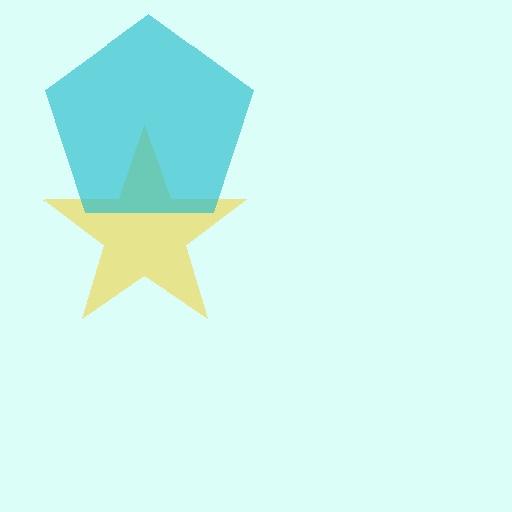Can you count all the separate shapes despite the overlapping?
Yes, there are 2 separate shapes.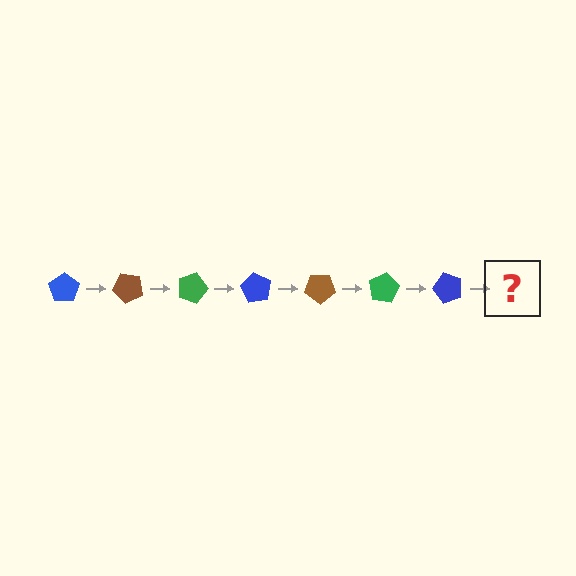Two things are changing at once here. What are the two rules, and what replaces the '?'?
The two rules are that it rotates 45 degrees each step and the color cycles through blue, brown, and green. The '?' should be a brown pentagon, rotated 315 degrees from the start.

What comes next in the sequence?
The next element should be a brown pentagon, rotated 315 degrees from the start.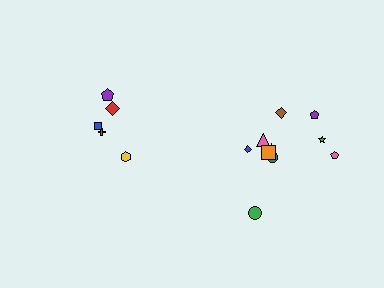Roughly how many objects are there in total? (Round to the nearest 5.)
Roughly 15 objects in total.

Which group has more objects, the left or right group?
The right group.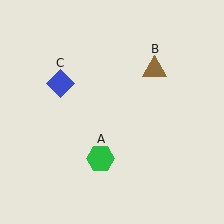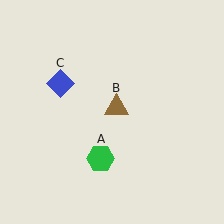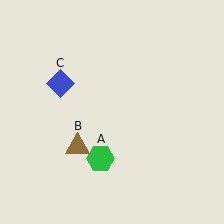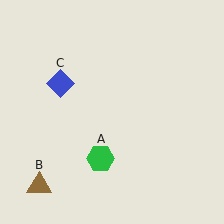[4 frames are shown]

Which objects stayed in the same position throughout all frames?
Green hexagon (object A) and blue diamond (object C) remained stationary.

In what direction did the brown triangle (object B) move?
The brown triangle (object B) moved down and to the left.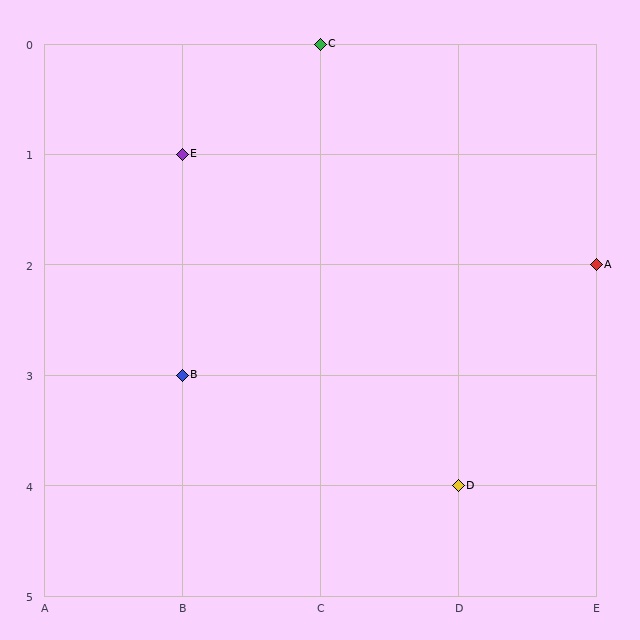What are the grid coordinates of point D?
Point D is at grid coordinates (D, 4).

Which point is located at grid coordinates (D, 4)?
Point D is at (D, 4).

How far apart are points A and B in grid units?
Points A and B are 3 columns and 1 row apart (about 3.2 grid units diagonally).